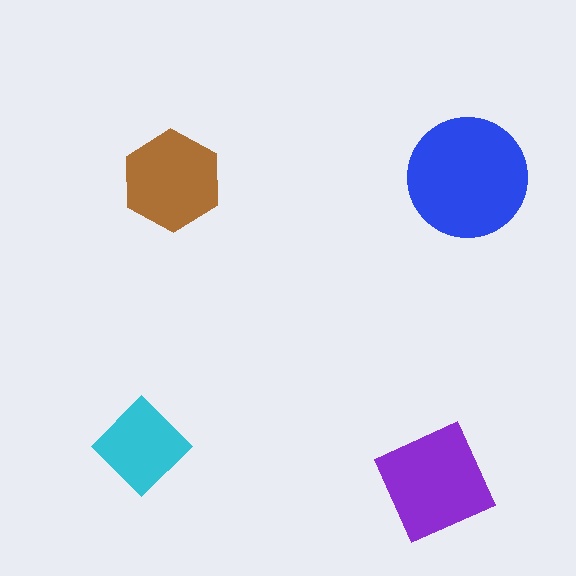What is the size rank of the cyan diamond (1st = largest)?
4th.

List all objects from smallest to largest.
The cyan diamond, the brown hexagon, the purple square, the blue circle.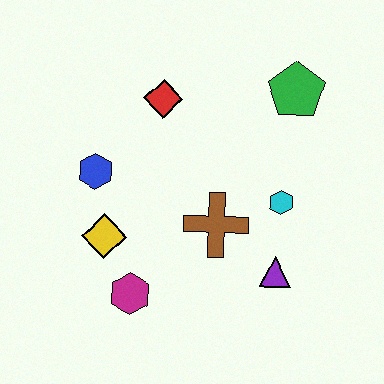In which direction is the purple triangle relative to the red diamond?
The purple triangle is below the red diamond.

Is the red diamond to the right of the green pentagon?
No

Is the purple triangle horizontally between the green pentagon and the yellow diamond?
Yes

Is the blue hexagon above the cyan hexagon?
Yes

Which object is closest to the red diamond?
The blue hexagon is closest to the red diamond.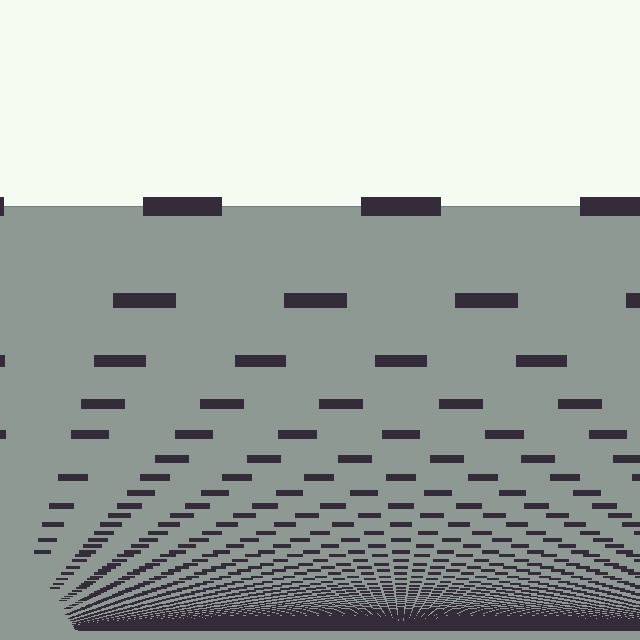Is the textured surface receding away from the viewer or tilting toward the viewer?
The surface appears to tilt toward the viewer. Texture elements get larger and sparser toward the top.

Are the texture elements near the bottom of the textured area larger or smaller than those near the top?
Smaller. The gradient is inverted — elements near the bottom are smaller and denser.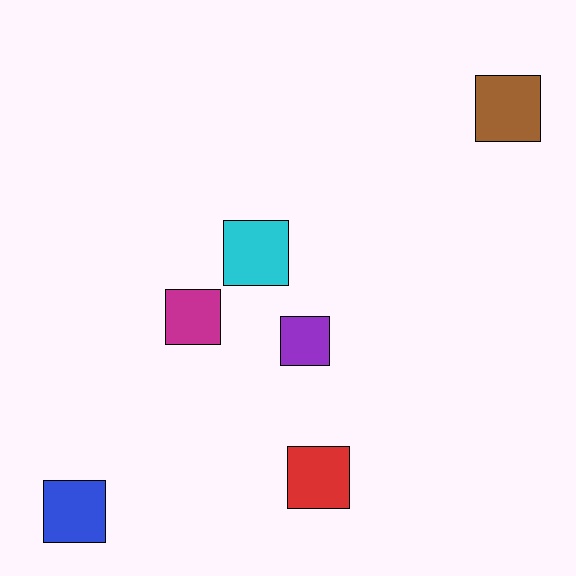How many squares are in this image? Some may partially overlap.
There are 6 squares.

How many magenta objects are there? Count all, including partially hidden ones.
There is 1 magenta object.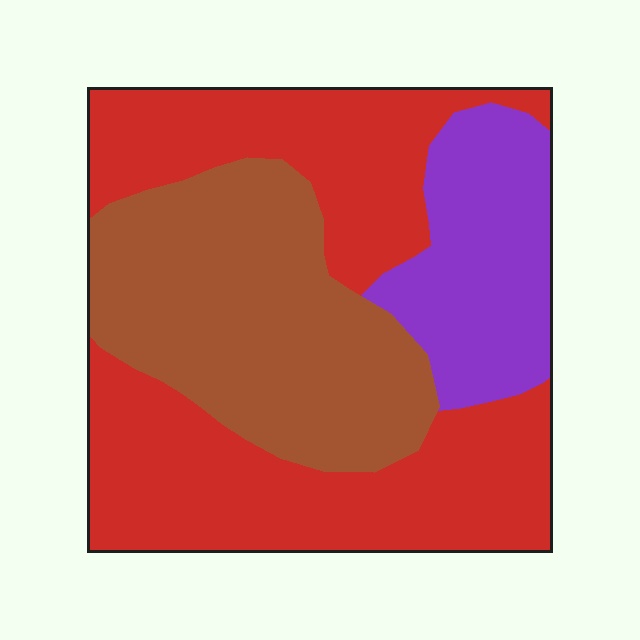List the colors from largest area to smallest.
From largest to smallest: red, brown, purple.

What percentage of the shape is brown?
Brown covers 33% of the shape.